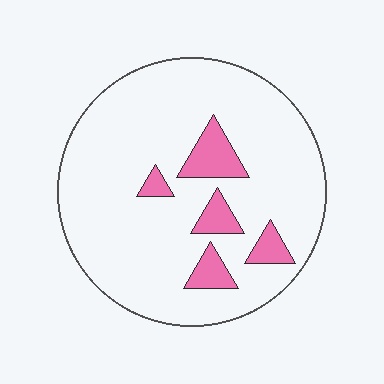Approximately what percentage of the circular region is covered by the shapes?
Approximately 10%.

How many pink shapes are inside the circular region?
5.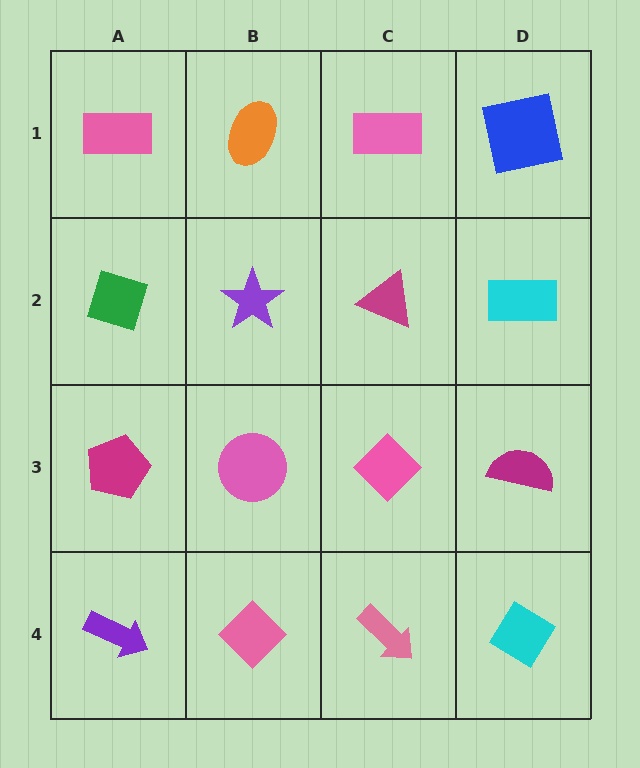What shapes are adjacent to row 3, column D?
A cyan rectangle (row 2, column D), a cyan diamond (row 4, column D), a pink diamond (row 3, column C).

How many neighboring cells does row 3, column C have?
4.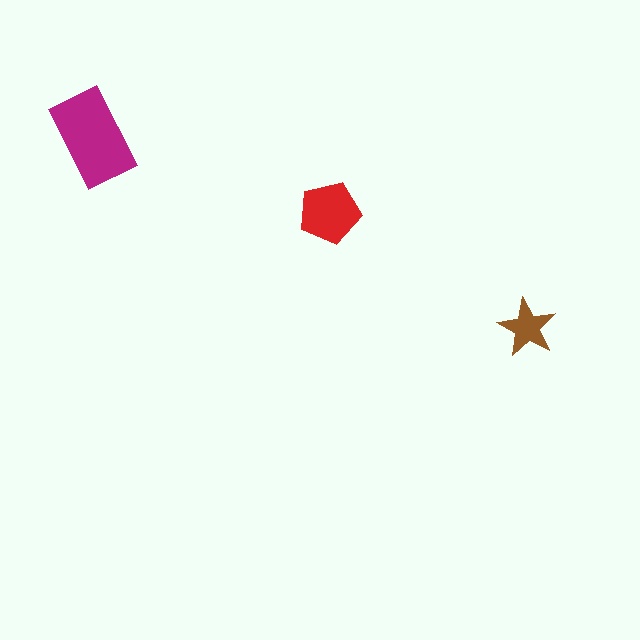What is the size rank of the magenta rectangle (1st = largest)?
1st.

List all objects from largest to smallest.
The magenta rectangle, the red pentagon, the brown star.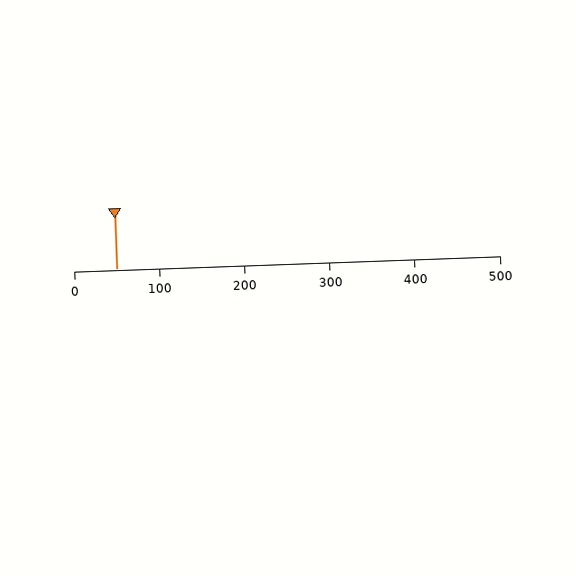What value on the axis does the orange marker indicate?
The marker indicates approximately 50.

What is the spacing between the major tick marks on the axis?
The major ticks are spaced 100 apart.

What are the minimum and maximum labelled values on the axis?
The axis runs from 0 to 500.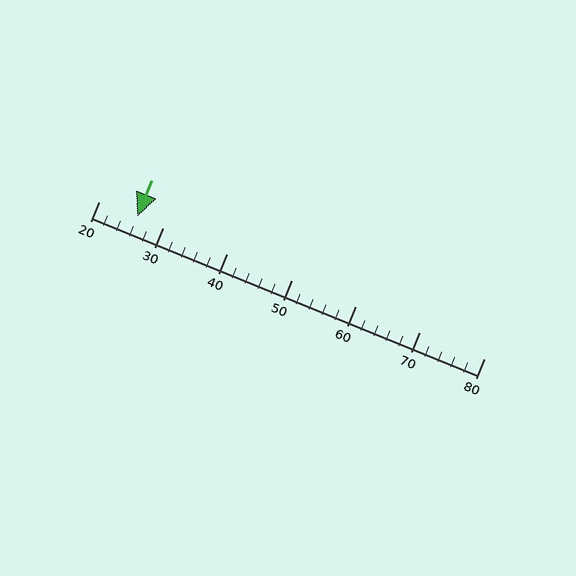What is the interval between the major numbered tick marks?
The major tick marks are spaced 10 units apart.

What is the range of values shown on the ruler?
The ruler shows values from 20 to 80.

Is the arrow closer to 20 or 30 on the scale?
The arrow is closer to 30.